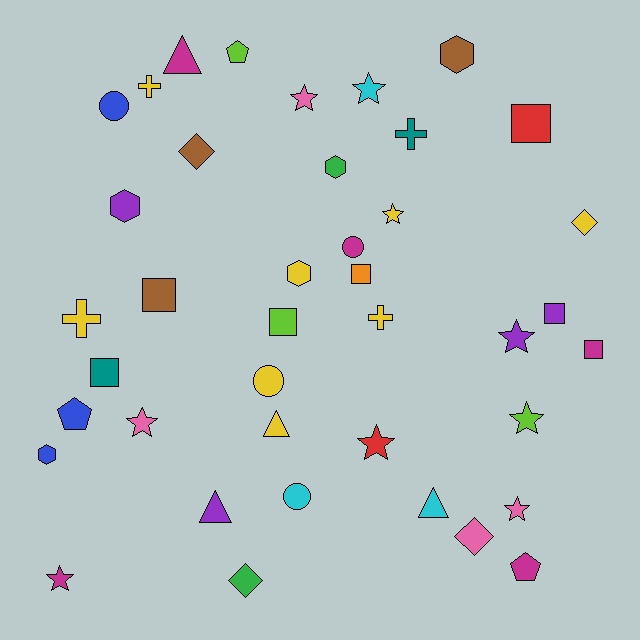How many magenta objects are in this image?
There are 5 magenta objects.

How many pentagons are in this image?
There are 3 pentagons.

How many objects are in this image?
There are 40 objects.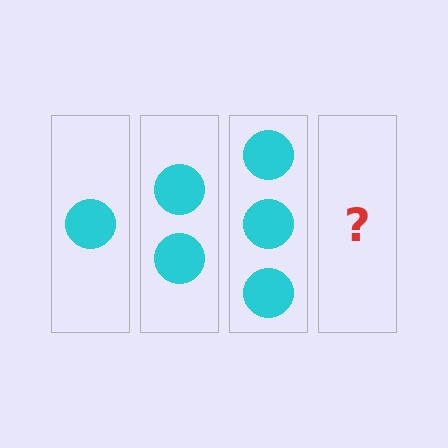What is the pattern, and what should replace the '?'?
The pattern is that each step adds one more circle. The '?' should be 4 circles.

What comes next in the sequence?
The next element should be 4 circles.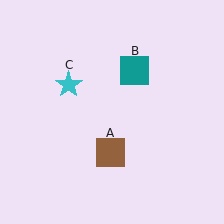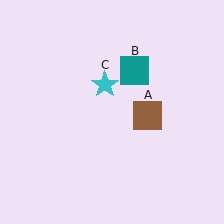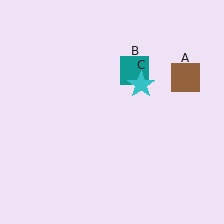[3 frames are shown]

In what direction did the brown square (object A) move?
The brown square (object A) moved up and to the right.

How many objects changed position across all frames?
2 objects changed position: brown square (object A), cyan star (object C).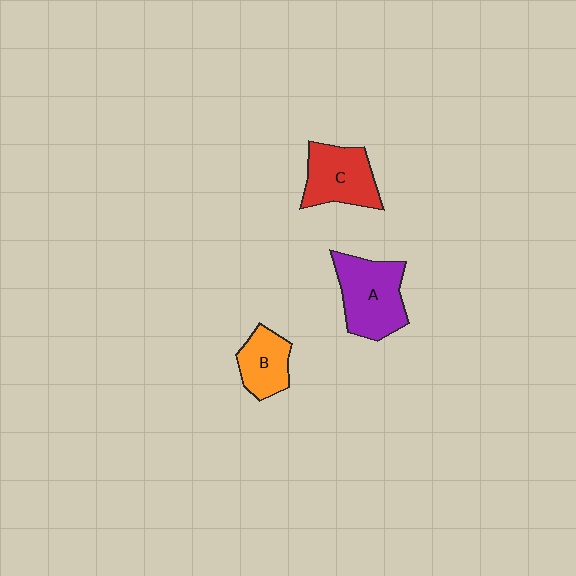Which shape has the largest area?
Shape A (purple).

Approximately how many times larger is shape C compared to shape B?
Approximately 1.3 times.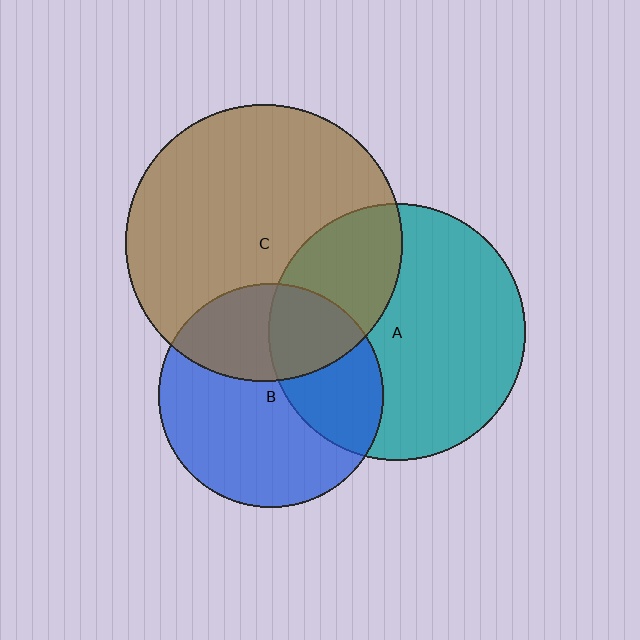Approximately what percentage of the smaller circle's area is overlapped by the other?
Approximately 35%.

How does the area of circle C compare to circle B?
Approximately 1.5 times.